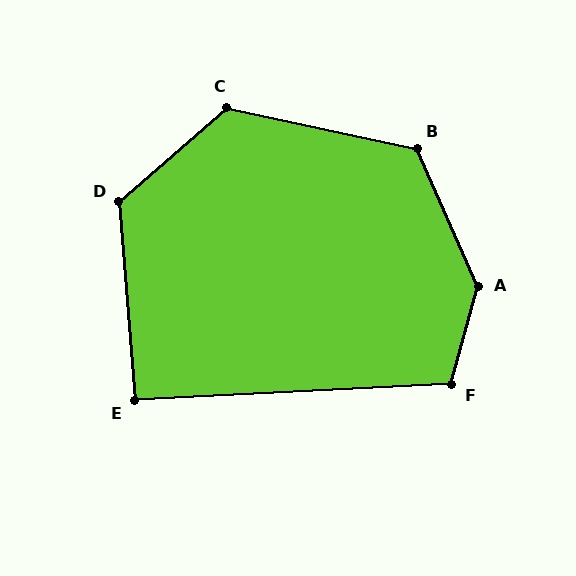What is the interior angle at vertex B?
Approximately 126 degrees (obtuse).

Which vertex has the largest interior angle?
A, at approximately 141 degrees.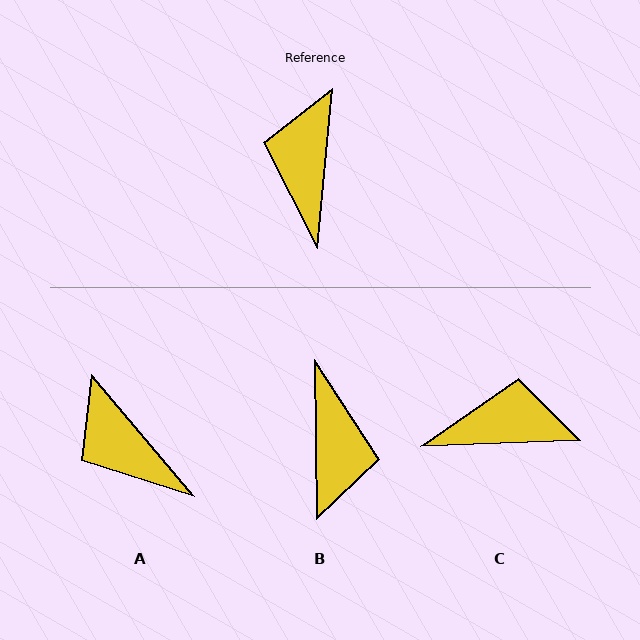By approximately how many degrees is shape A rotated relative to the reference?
Approximately 45 degrees counter-clockwise.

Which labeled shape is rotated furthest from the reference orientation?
B, about 174 degrees away.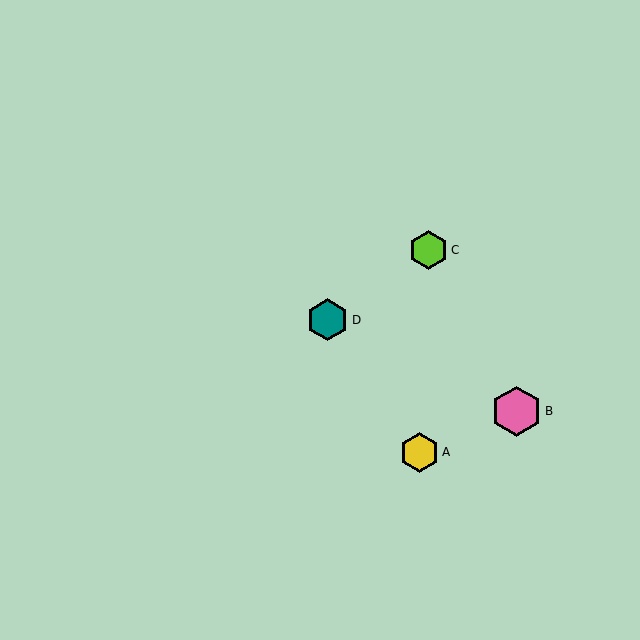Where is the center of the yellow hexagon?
The center of the yellow hexagon is at (420, 452).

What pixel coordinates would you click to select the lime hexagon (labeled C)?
Click at (429, 250) to select the lime hexagon C.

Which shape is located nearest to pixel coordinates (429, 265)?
The lime hexagon (labeled C) at (429, 250) is nearest to that location.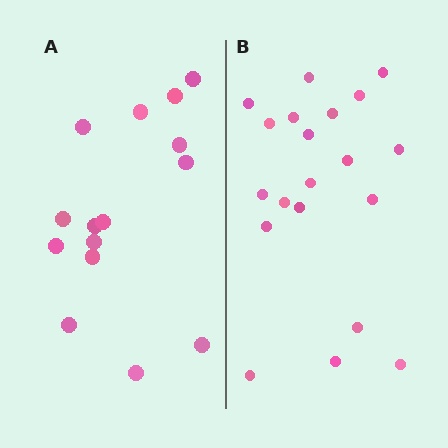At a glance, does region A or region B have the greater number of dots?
Region B (the right region) has more dots.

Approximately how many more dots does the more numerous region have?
Region B has about 5 more dots than region A.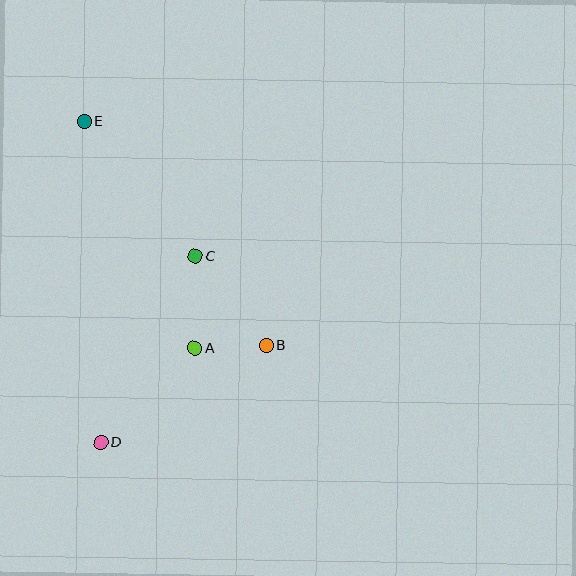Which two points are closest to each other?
Points A and B are closest to each other.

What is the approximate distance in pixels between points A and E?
The distance between A and E is approximately 253 pixels.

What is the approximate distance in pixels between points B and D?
The distance between B and D is approximately 192 pixels.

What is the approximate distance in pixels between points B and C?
The distance between B and C is approximately 114 pixels.